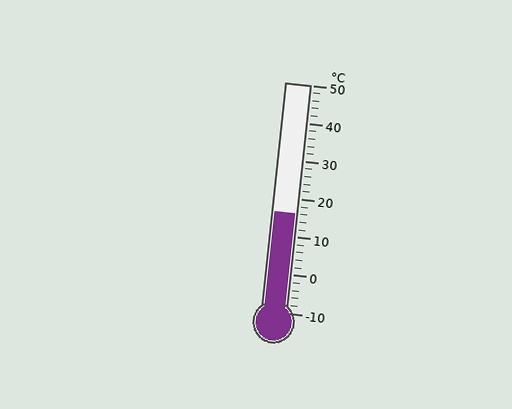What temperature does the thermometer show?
The thermometer shows approximately 16°C.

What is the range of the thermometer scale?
The thermometer scale ranges from -10°C to 50°C.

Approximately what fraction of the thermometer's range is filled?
The thermometer is filled to approximately 45% of its range.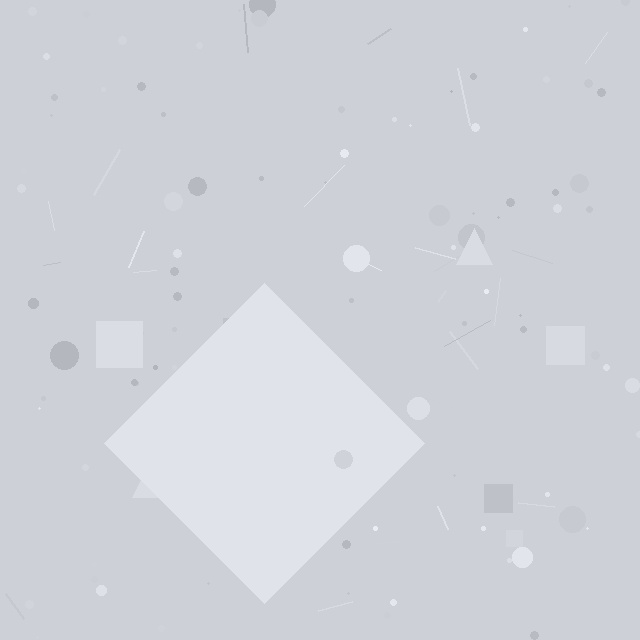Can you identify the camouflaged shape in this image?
The camouflaged shape is a diamond.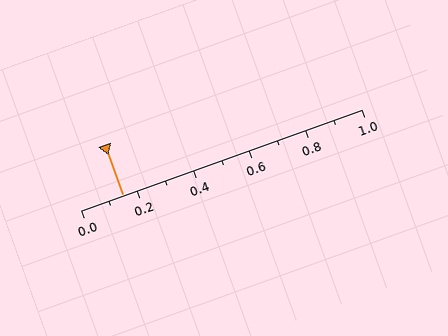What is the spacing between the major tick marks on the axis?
The major ticks are spaced 0.2 apart.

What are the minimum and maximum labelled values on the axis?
The axis runs from 0.0 to 1.0.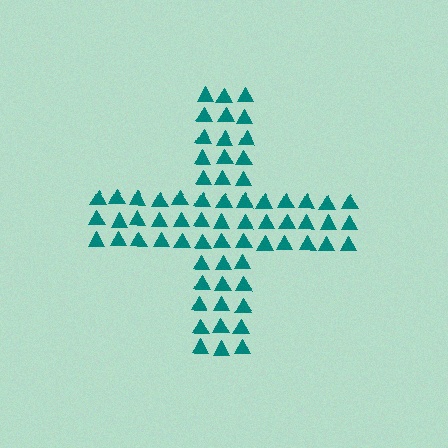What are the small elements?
The small elements are triangles.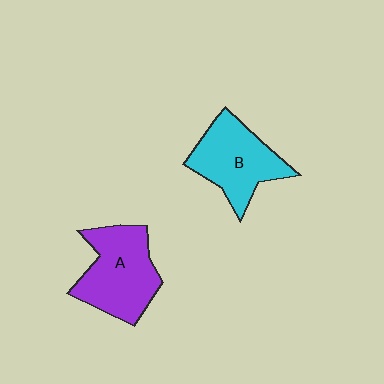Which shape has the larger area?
Shape A (purple).